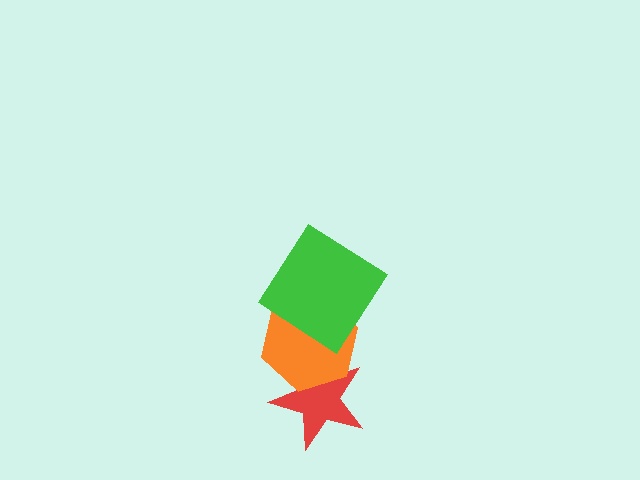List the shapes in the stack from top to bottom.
From top to bottom: the green diamond, the orange hexagon, the red star.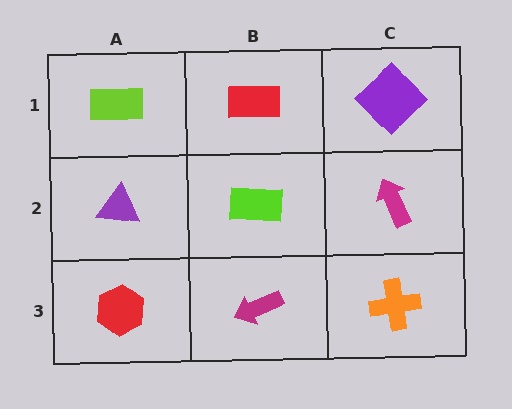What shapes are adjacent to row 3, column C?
A magenta arrow (row 2, column C), a magenta arrow (row 3, column B).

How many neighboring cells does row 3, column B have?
3.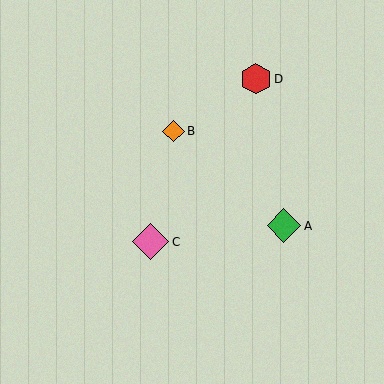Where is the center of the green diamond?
The center of the green diamond is at (284, 226).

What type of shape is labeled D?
Shape D is a red hexagon.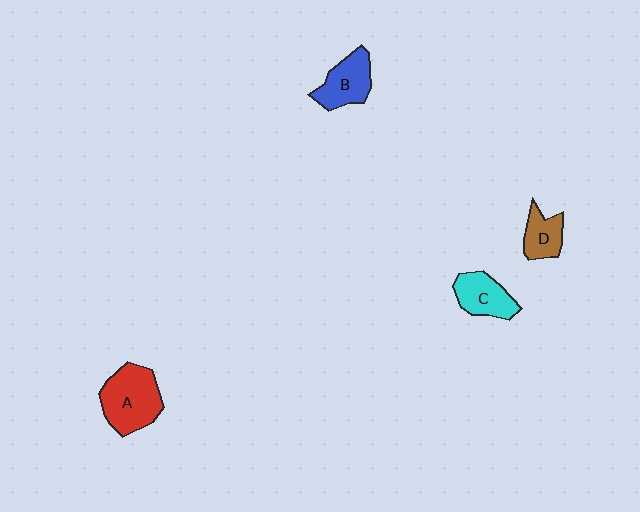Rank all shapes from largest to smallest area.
From largest to smallest: A (red), B (blue), C (cyan), D (brown).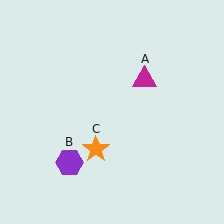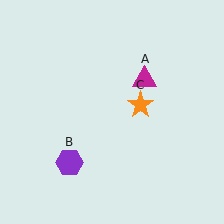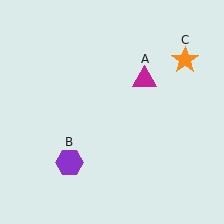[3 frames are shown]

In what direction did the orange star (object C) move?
The orange star (object C) moved up and to the right.